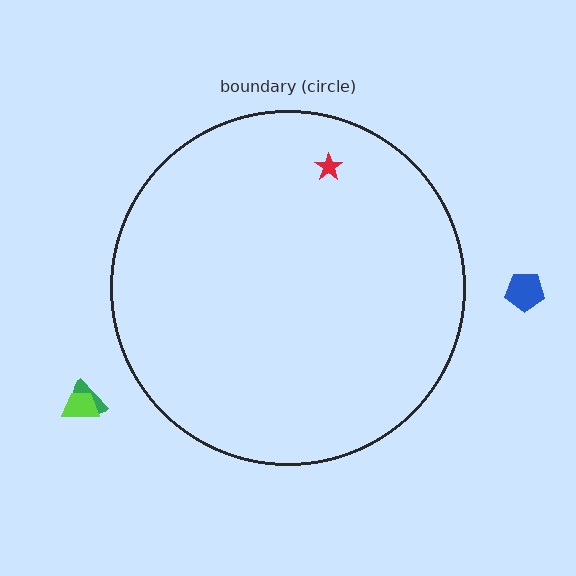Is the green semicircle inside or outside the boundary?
Outside.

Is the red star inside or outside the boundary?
Inside.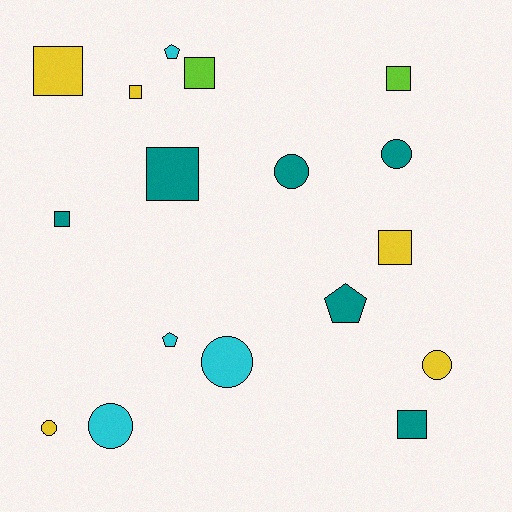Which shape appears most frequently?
Square, with 8 objects.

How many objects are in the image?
There are 17 objects.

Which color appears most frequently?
Teal, with 6 objects.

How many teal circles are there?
There are 2 teal circles.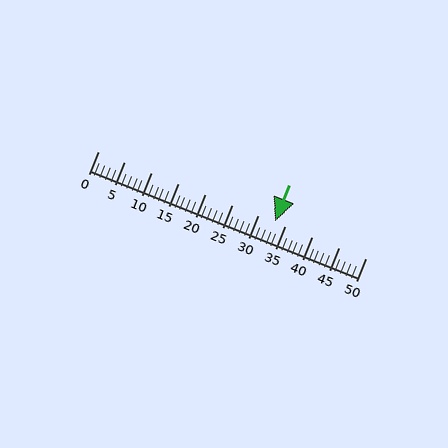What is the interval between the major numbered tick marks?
The major tick marks are spaced 5 units apart.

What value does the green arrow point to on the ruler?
The green arrow points to approximately 33.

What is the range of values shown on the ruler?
The ruler shows values from 0 to 50.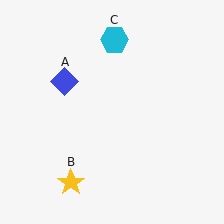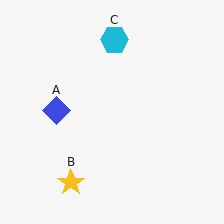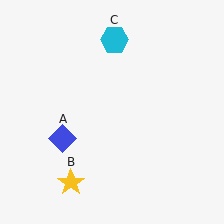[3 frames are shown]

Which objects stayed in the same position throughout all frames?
Yellow star (object B) and cyan hexagon (object C) remained stationary.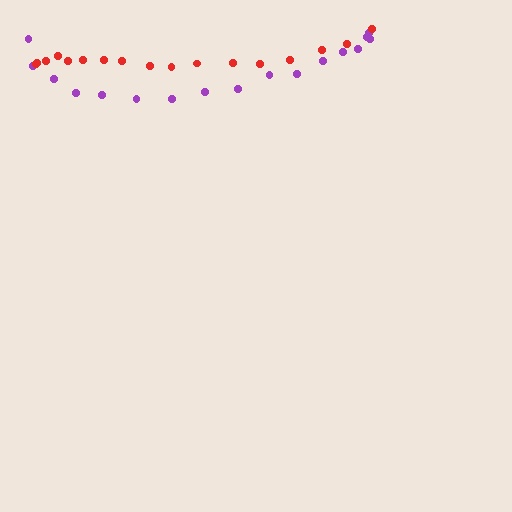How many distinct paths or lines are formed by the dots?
There are 2 distinct paths.